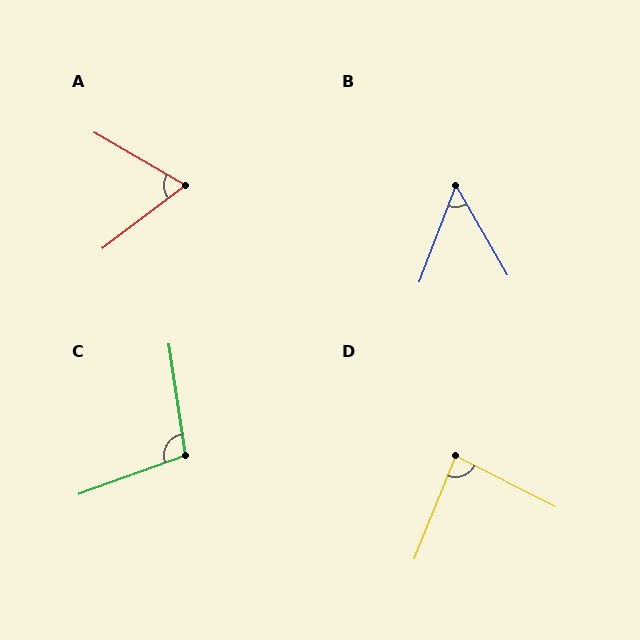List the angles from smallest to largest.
B (51°), A (67°), D (85°), C (101°).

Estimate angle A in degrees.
Approximately 67 degrees.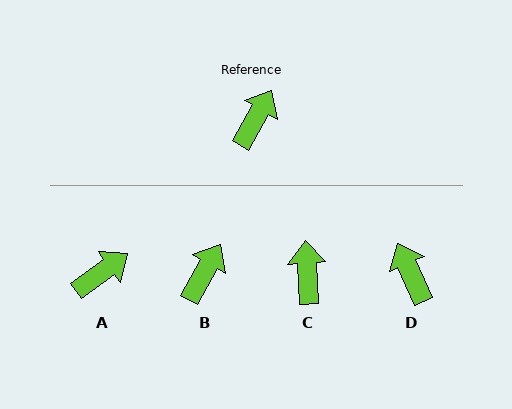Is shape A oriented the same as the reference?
No, it is off by about 25 degrees.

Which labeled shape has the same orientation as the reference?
B.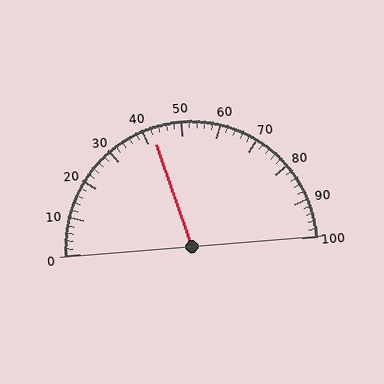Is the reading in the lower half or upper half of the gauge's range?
The reading is in the lower half of the range (0 to 100).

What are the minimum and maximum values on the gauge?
The gauge ranges from 0 to 100.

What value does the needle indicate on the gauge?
The needle indicates approximately 42.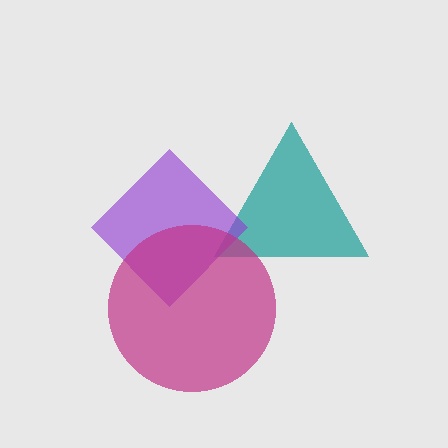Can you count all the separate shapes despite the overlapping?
Yes, there are 3 separate shapes.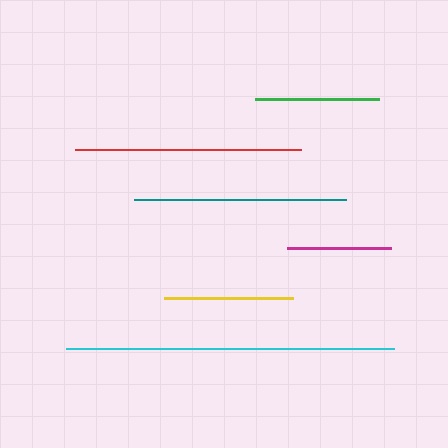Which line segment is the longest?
The cyan line is the longest at approximately 327 pixels.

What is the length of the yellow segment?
The yellow segment is approximately 129 pixels long.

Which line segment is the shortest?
The magenta line is the shortest at approximately 104 pixels.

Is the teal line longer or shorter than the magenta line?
The teal line is longer than the magenta line.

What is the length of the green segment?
The green segment is approximately 125 pixels long.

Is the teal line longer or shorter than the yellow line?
The teal line is longer than the yellow line.